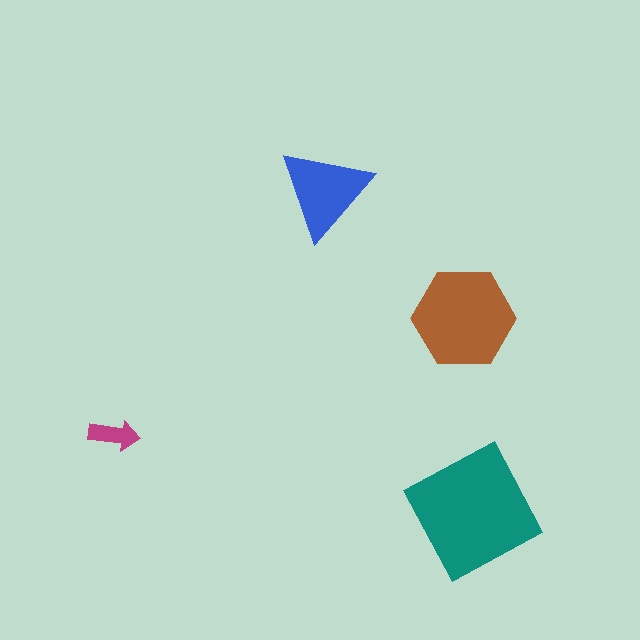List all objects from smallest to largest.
The magenta arrow, the blue triangle, the brown hexagon, the teal square.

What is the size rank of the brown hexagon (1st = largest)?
2nd.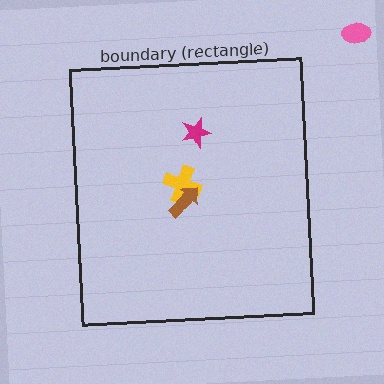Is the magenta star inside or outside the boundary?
Inside.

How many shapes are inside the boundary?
3 inside, 1 outside.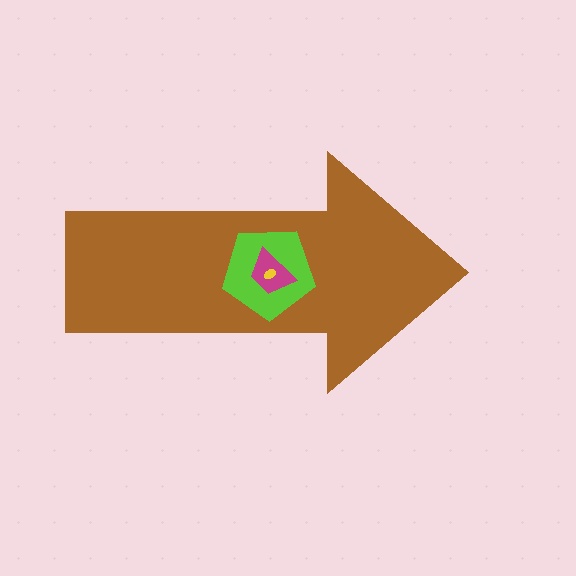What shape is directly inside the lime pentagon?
The magenta trapezoid.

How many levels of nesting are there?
4.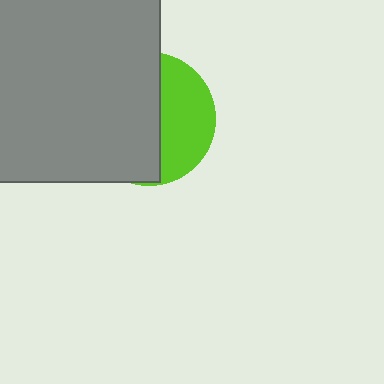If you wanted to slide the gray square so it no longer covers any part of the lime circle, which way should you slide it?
Slide it left — that is the most direct way to separate the two shapes.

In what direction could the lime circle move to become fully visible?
The lime circle could move right. That would shift it out from behind the gray square entirely.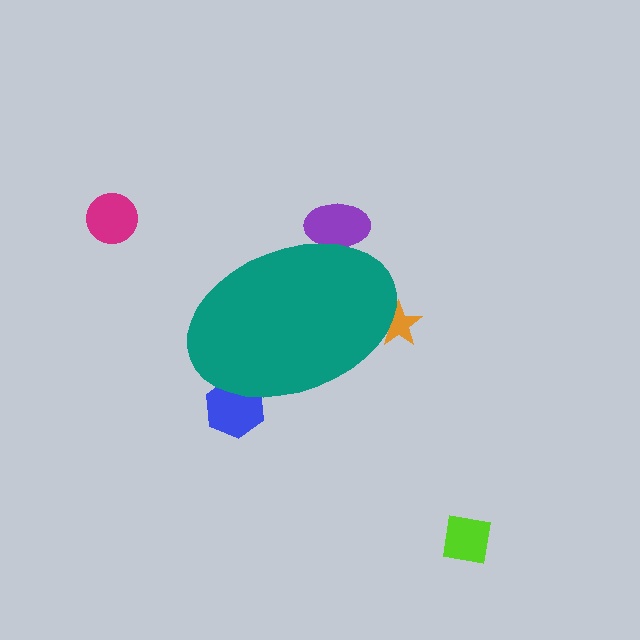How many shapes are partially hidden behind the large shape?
3 shapes are partially hidden.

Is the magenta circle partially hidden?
No, the magenta circle is fully visible.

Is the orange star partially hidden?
Yes, the orange star is partially hidden behind the teal ellipse.